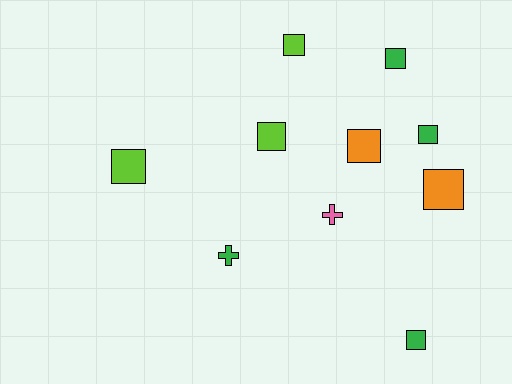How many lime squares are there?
There are 3 lime squares.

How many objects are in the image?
There are 10 objects.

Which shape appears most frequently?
Square, with 8 objects.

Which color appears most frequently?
Green, with 4 objects.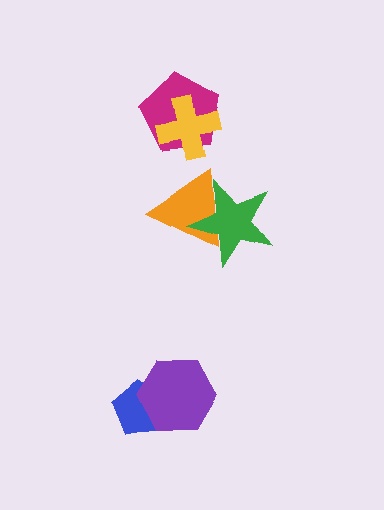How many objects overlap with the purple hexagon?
1 object overlaps with the purple hexagon.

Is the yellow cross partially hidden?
No, no other shape covers it.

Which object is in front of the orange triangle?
The green star is in front of the orange triangle.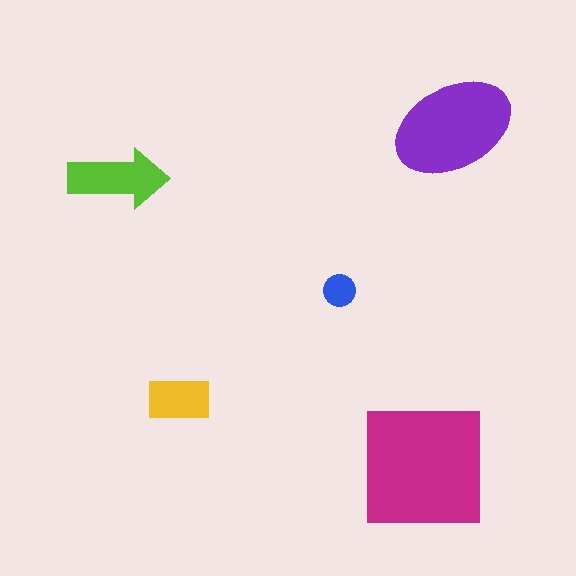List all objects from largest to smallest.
The magenta square, the purple ellipse, the lime arrow, the yellow rectangle, the blue circle.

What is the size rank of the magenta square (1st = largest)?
1st.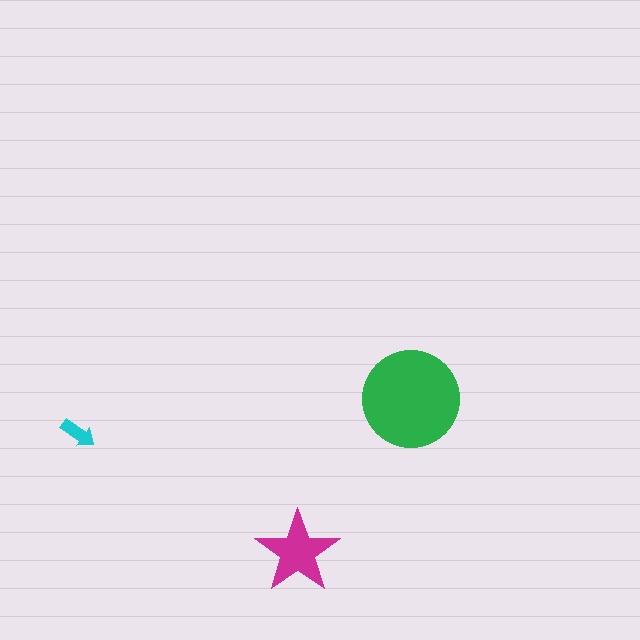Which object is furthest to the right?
The green circle is rightmost.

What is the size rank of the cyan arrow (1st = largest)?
3rd.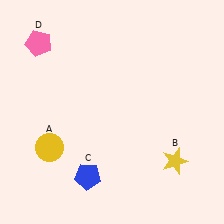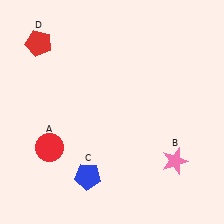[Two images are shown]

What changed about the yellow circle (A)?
In Image 1, A is yellow. In Image 2, it changed to red.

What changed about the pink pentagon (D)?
In Image 1, D is pink. In Image 2, it changed to red.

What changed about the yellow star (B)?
In Image 1, B is yellow. In Image 2, it changed to pink.